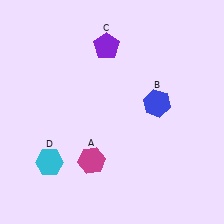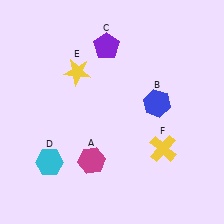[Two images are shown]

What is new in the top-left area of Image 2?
A yellow star (E) was added in the top-left area of Image 2.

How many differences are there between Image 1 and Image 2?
There are 2 differences between the two images.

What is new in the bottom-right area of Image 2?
A yellow cross (F) was added in the bottom-right area of Image 2.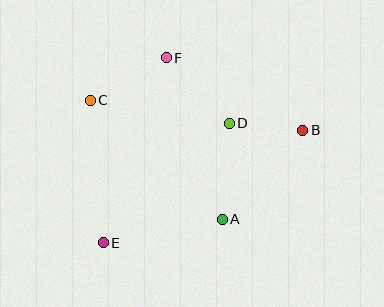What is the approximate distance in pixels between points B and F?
The distance between B and F is approximately 154 pixels.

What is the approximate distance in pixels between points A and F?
The distance between A and F is approximately 171 pixels.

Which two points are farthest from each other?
Points B and E are farthest from each other.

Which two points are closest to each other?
Points B and D are closest to each other.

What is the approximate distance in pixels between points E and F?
The distance between E and F is approximately 195 pixels.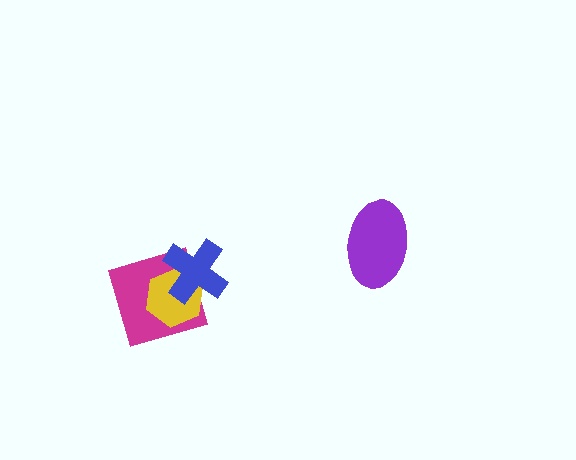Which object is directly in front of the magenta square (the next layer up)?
The yellow hexagon is directly in front of the magenta square.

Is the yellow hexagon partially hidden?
Yes, it is partially covered by another shape.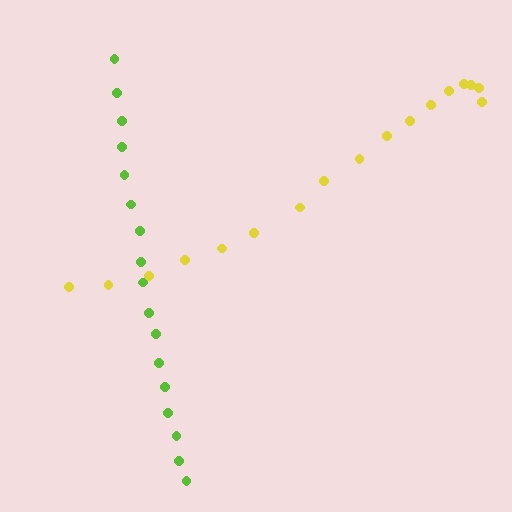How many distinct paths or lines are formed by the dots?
There are 2 distinct paths.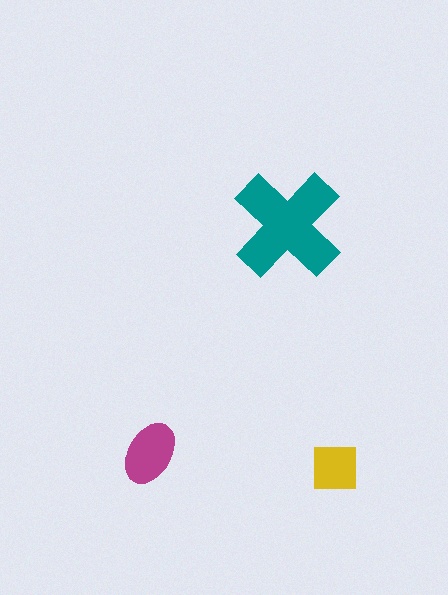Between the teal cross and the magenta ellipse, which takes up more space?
The teal cross.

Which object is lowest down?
The yellow square is bottommost.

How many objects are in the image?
There are 3 objects in the image.